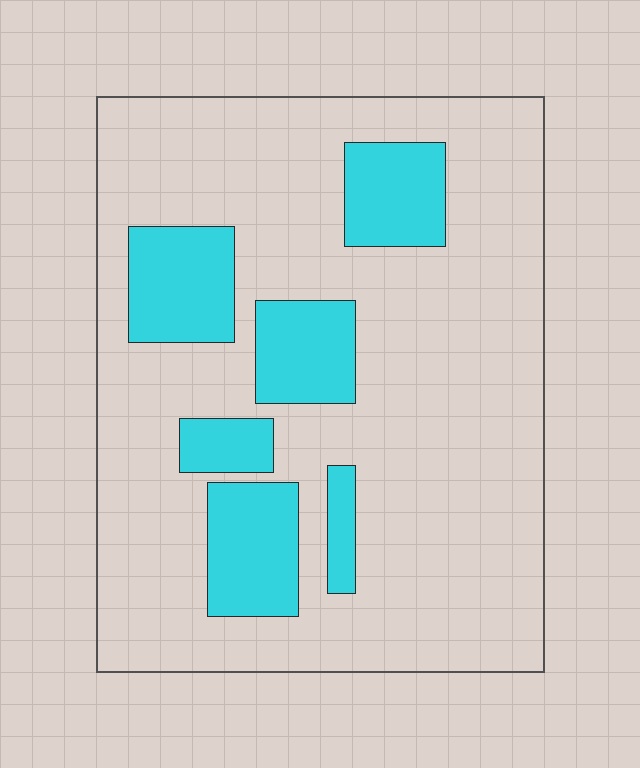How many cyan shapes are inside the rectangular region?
6.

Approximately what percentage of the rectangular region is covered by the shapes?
Approximately 20%.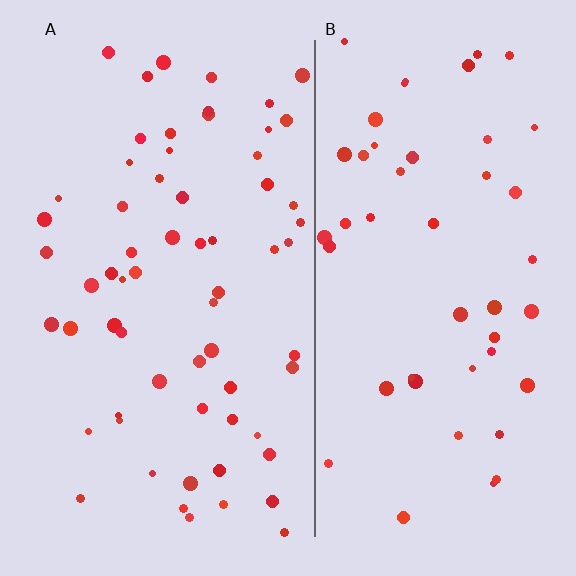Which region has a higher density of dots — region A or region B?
A (the left).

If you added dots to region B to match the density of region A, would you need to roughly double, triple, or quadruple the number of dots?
Approximately double.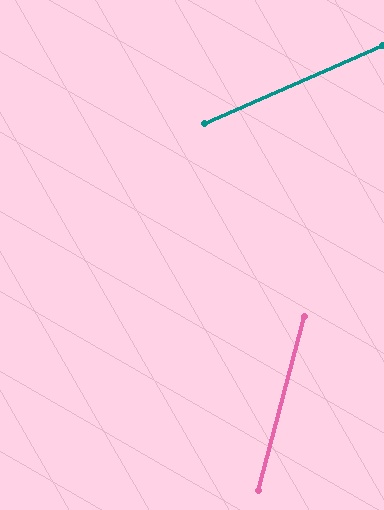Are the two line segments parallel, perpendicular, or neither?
Neither parallel nor perpendicular — they differ by about 51°.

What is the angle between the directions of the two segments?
Approximately 51 degrees.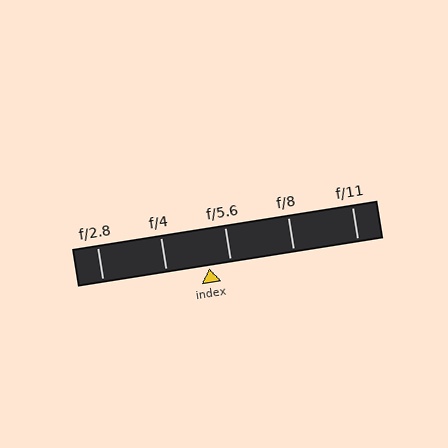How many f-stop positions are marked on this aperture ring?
There are 5 f-stop positions marked.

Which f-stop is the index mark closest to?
The index mark is closest to f/5.6.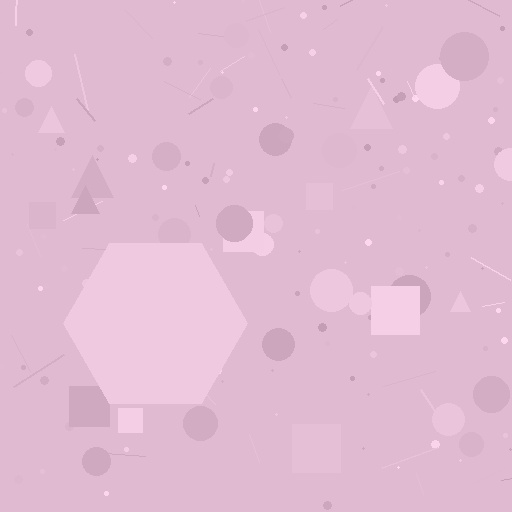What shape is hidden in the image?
A hexagon is hidden in the image.